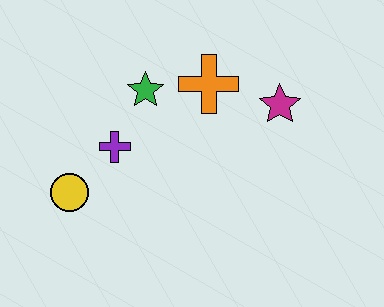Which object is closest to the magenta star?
The orange cross is closest to the magenta star.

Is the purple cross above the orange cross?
No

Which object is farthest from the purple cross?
The magenta star is farthest from the purple cross.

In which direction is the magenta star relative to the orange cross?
The magenta star is to the right of the orange cross.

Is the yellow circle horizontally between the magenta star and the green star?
No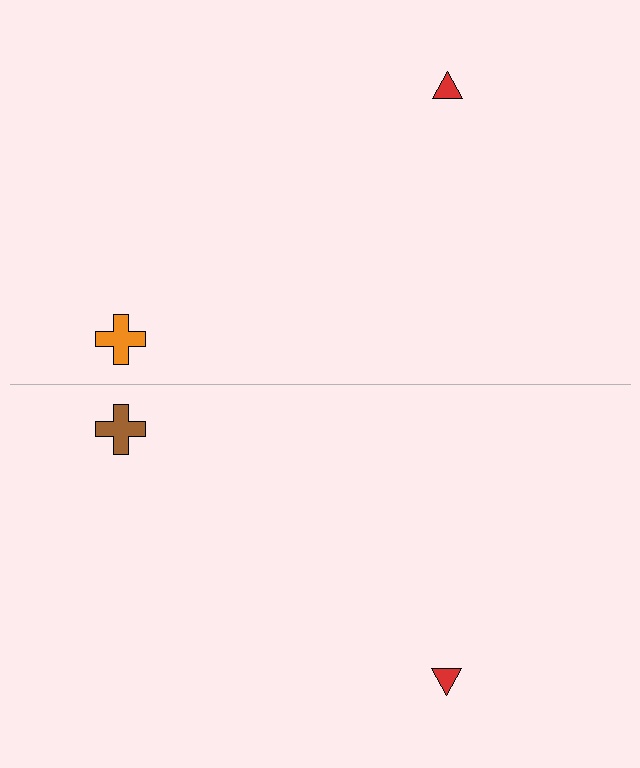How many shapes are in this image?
There are 4 shapes in this image.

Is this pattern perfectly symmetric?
No, the pattern is not perfectly symmetric. The brown cross on the bottom side breaks the symmetry — its mirror counterpart is orange.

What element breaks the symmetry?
The brown cross on the bottom side breaks the symmetry — its mirror counterpart is orange.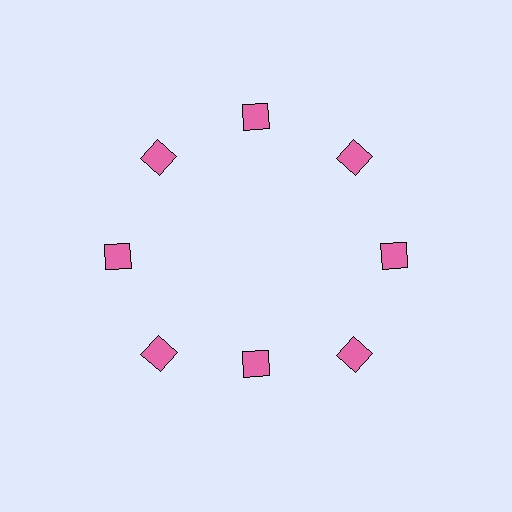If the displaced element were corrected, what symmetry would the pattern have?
It would have 8-fold rotational symmetry — the pattern would map onto itself every 45 degrees.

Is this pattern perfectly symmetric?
No. The 8 pink squares are arranged in a ring, but one element near the 6 o'clock position is pulled inward toward the center, breaking the 8-fold rotational symmetry.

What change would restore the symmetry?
The symmetry would be restored by moving it outward, back onto the ring so that all 8 squares sit at equal angles and equal distance from the center.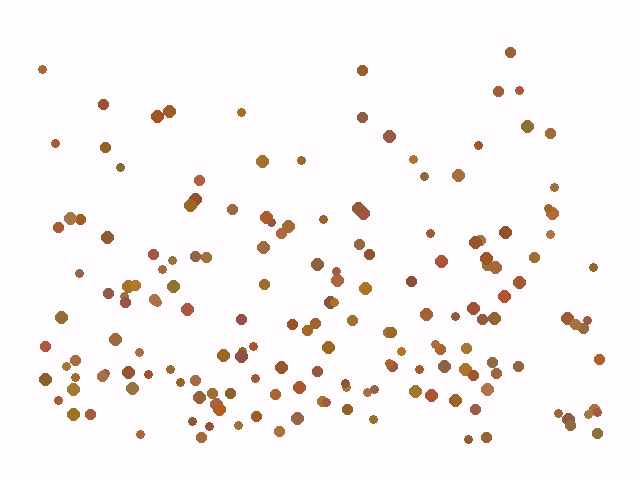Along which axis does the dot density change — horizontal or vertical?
Vertical.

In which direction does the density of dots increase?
From top to bottom, with the bottom side densest.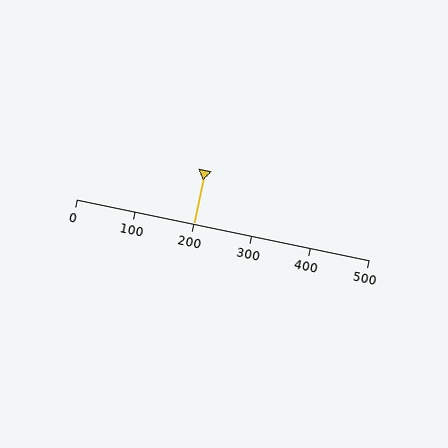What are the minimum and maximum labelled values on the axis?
The axis runs from 0 to 500.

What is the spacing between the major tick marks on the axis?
The major ticks are spaced 100 apart.